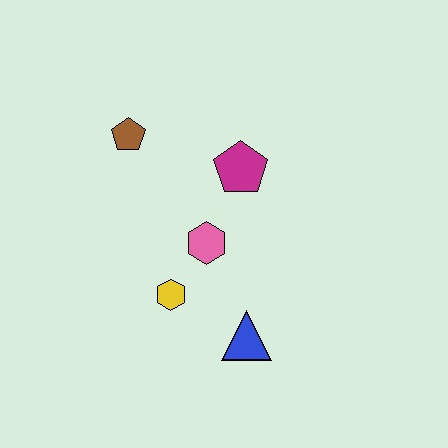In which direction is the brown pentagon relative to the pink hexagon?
The brown pentagon is above the pink hexagon.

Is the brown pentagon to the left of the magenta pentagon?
Yes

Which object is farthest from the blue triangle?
The brown pentagon is farthest from the blue triangle.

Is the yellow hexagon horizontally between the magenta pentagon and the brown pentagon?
Yes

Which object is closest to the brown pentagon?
The magenta pentagon is closest to the brown pentagon.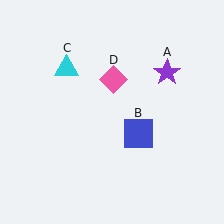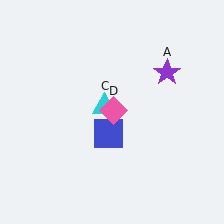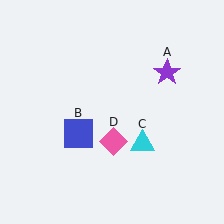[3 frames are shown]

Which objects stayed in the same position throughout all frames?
Purple star (object A) remained stationary.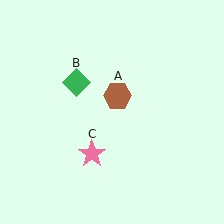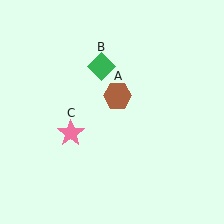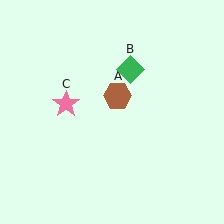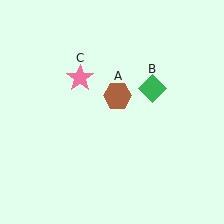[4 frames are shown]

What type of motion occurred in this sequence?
The green diamond (object B), pink star (object C) rotated clockwise around the center of the scene.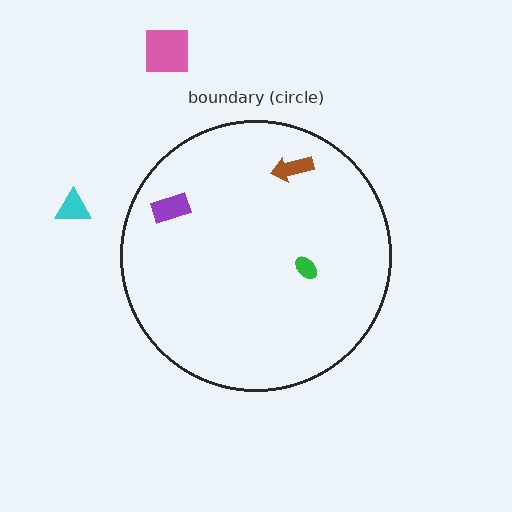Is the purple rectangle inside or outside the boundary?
Inside.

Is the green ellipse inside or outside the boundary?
Inside.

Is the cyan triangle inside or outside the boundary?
Outside.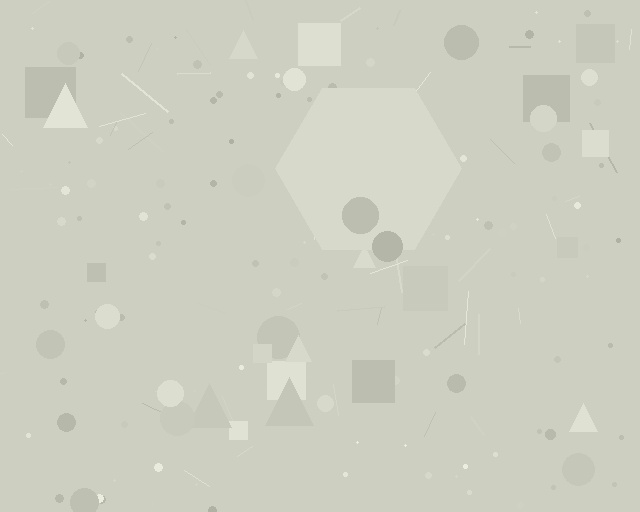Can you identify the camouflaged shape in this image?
The camouflaged shape is a hexagon.